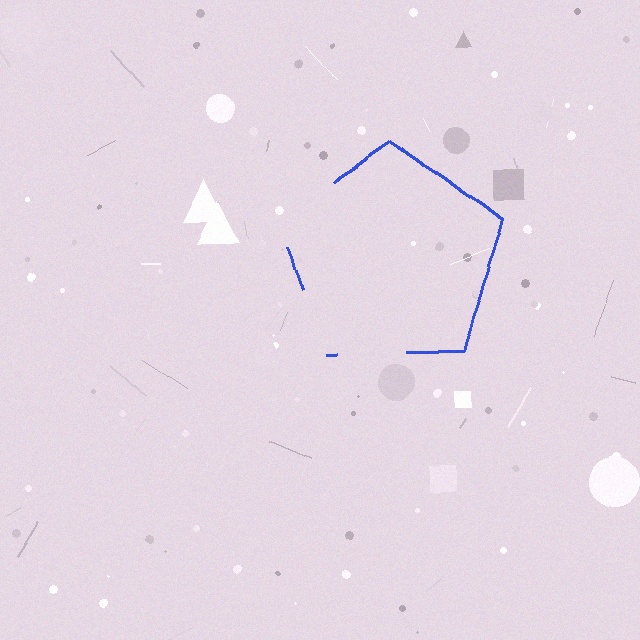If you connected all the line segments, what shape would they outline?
They would outline a pentagon.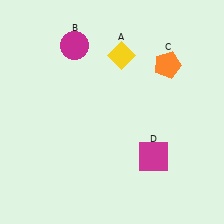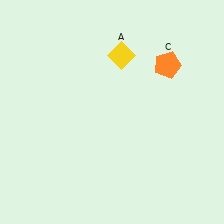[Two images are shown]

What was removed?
The magenta circle (B), the magenta square (D) were removed in Image 2.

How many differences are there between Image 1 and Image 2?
There are 2 differences between the two images.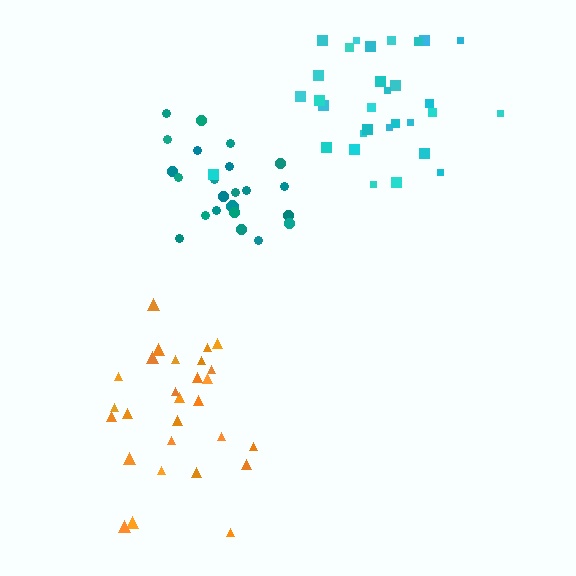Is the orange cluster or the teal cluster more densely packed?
Teal.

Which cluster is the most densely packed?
Teal.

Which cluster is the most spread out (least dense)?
Cyan.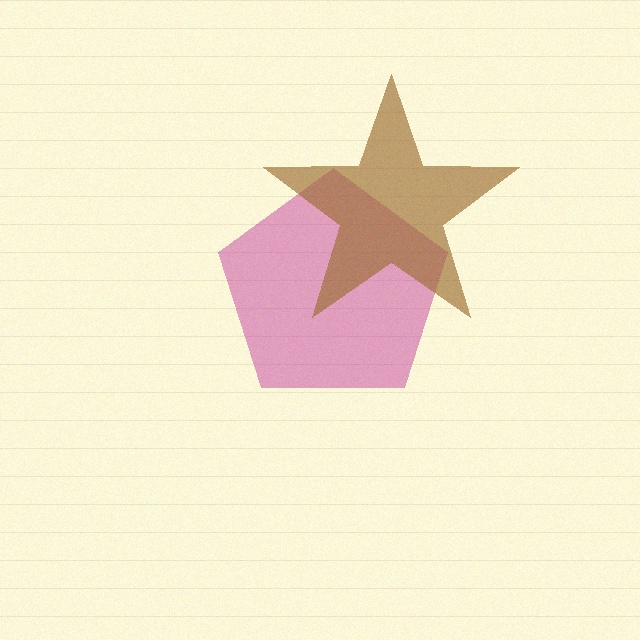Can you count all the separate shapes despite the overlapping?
Yes, there are 2 separate shapes.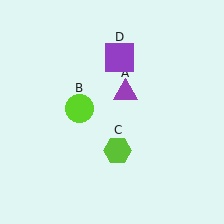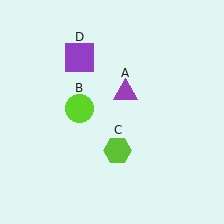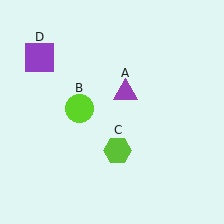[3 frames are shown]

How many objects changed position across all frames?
1 object changed position: purple square (object D).